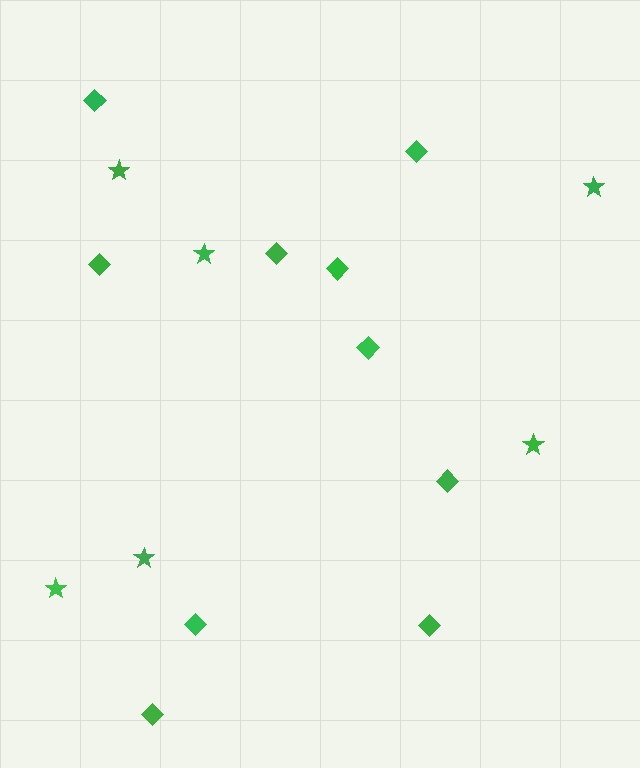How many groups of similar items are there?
There are 2 groups: one group of stars (6) and one group of diamonds (10).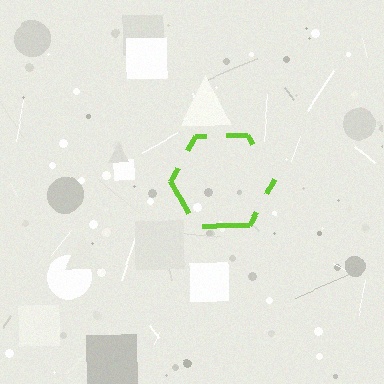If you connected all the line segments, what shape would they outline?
They would outline a hexagon.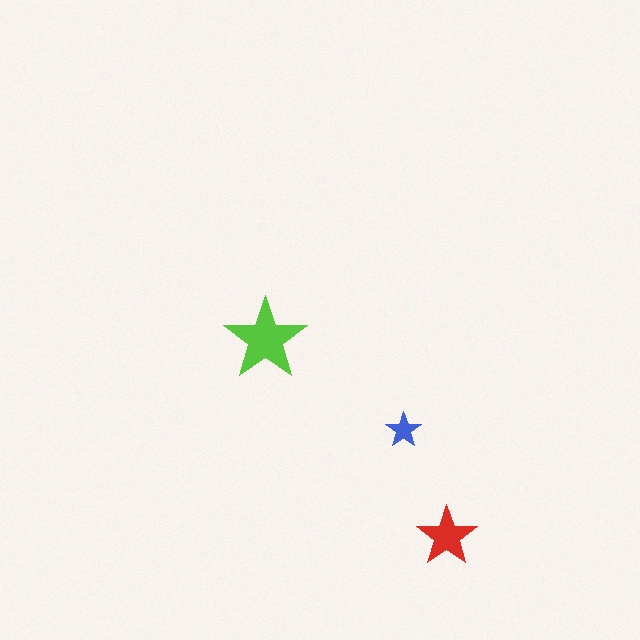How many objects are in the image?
There are 3 objects in the image.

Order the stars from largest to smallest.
the lime one, the red one, the blue one.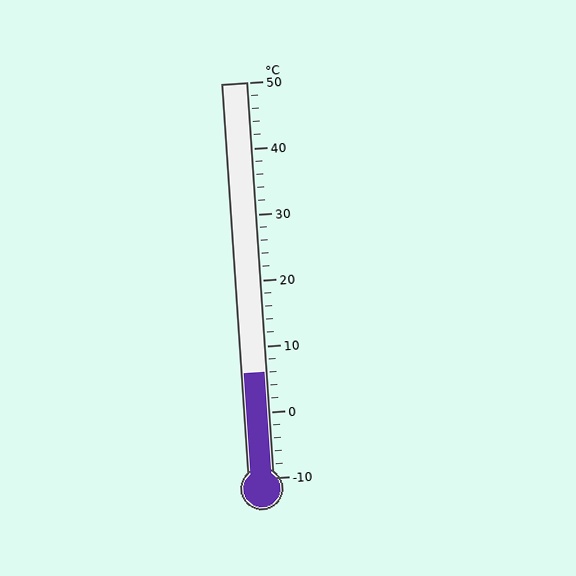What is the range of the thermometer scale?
The thermometer scale ranges from -10°C to 50°C.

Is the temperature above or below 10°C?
The temperature is below 10°C.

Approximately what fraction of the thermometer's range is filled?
The thermometer is filled to approximately 25% of its range.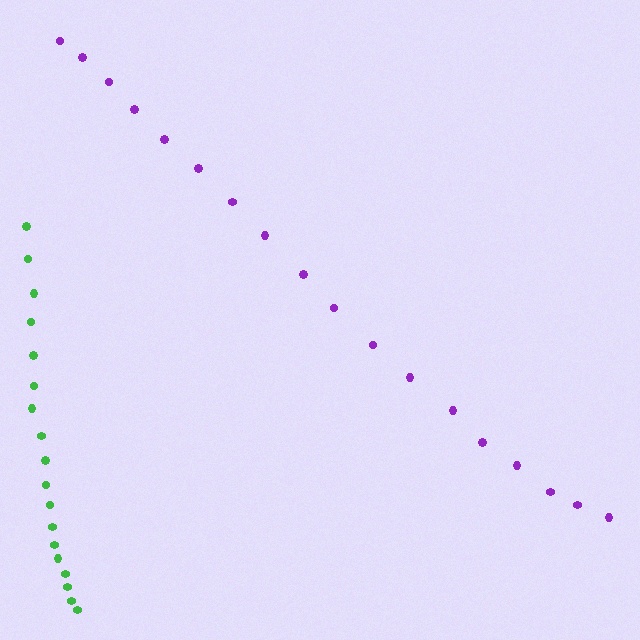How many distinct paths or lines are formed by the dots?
There are 2 distinct paths.